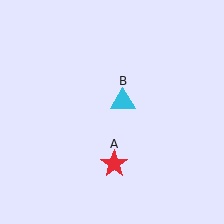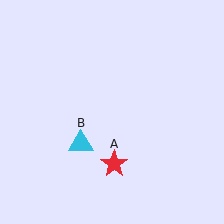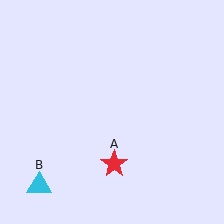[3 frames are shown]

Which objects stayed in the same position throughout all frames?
Red star (object A) remained stationary.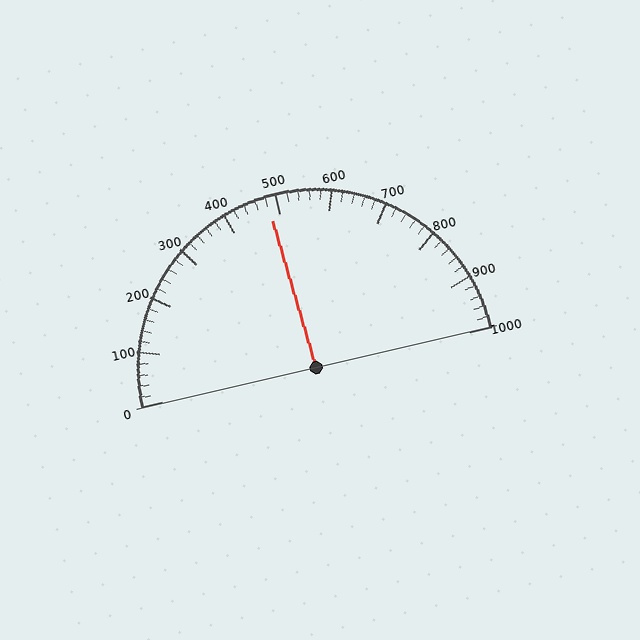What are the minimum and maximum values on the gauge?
The gauge ranges from 0 to 1000.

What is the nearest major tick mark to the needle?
The nearest major tick mark is 500.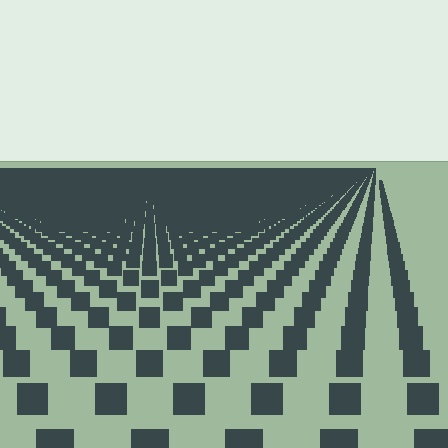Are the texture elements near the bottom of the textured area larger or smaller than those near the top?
Larger. Near the bottom, elements are closer to the viewer and appear at a bigger on-screen size.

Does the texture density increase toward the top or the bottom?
Density increases toward the top.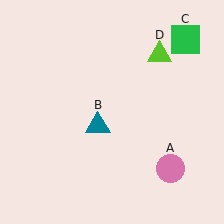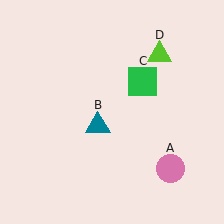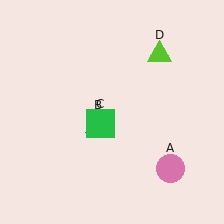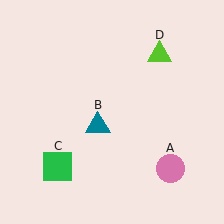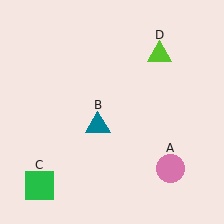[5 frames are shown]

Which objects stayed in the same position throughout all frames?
Pink circle (object A) and teal triangle (object B) and lime triangle (object D) remained stationary.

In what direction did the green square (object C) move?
The green square (object C) moved down and to the left.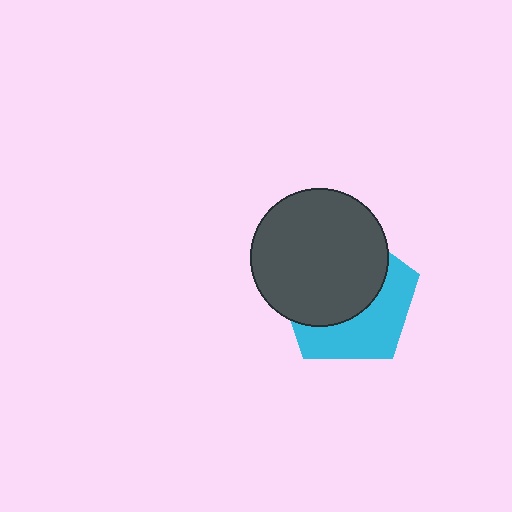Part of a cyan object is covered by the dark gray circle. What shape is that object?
It is a pentagon.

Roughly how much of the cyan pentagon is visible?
A small part of it is visible (roughly 42%).